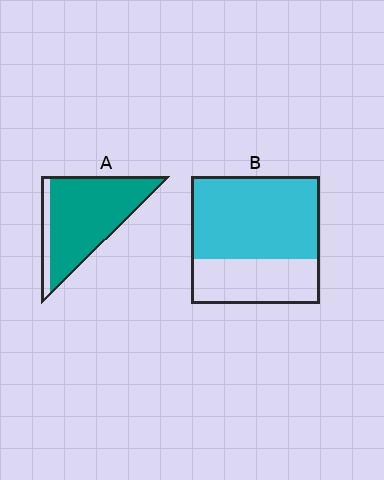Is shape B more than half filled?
Yes.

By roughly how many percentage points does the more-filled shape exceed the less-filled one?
By roughly 20 percentage points (A over B).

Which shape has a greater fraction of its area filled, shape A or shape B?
Shape A.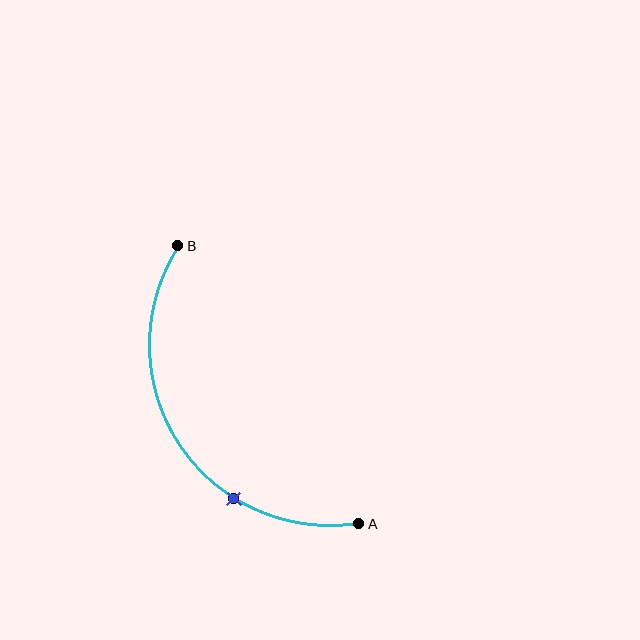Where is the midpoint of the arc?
The arc midpoint is the point on the curve farthest from the straight line joining A and B. It sits to the left of that line.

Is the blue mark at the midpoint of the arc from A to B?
No. The blue mark lies on the arc but is closer to endpoint A. The arc midpoint would be at the point on the curve equidistant along the arc from both A and B.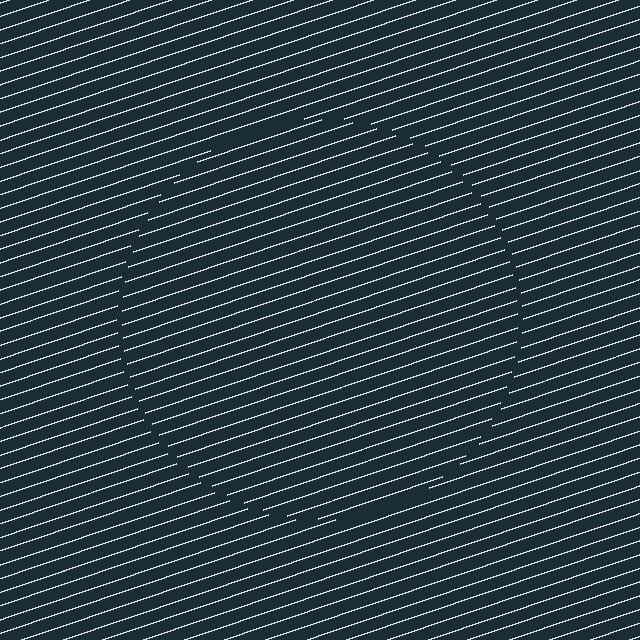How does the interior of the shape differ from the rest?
The interior of the shape contains the same grating, shifted by half a period — the contour is defined by the phase discontinuity where line-ends from the inner and outer gratings abut.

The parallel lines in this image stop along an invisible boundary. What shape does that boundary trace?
An illusory circle. The interior of the shape contains the same grating, shifted by half a period — the contour is defined by the phase discontinuity where line-ends from the inner and outer gratings abut.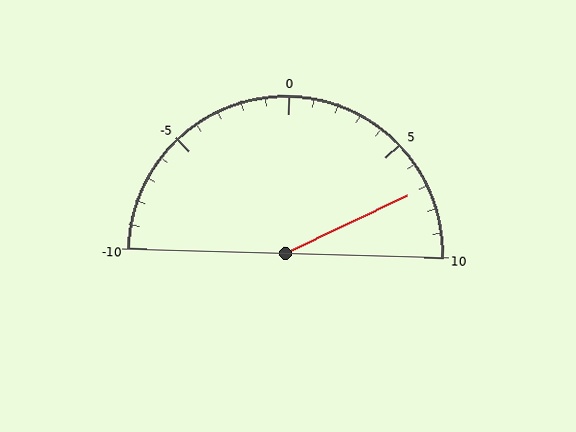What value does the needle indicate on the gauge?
The needle indicates approximately 7.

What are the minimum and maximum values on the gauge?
The gauge ranges from -10 to 10.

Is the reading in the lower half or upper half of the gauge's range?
The reading is in the upper half of the range (-10 to 10).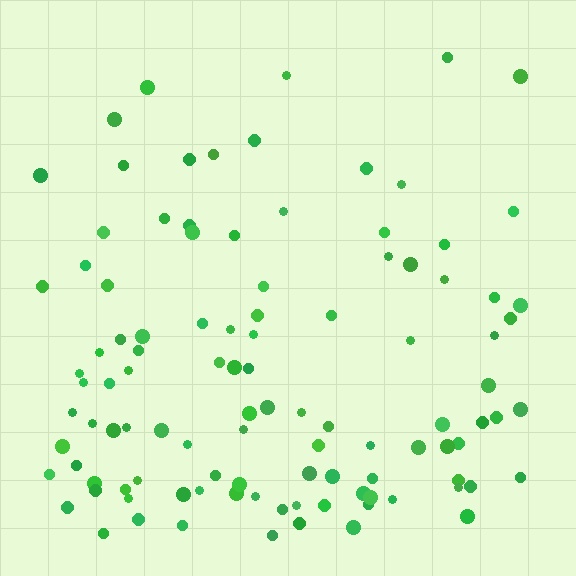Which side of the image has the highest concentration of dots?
The bottom.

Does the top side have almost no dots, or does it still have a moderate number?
Still a moderate number, just noticeably fewer than the bottom.